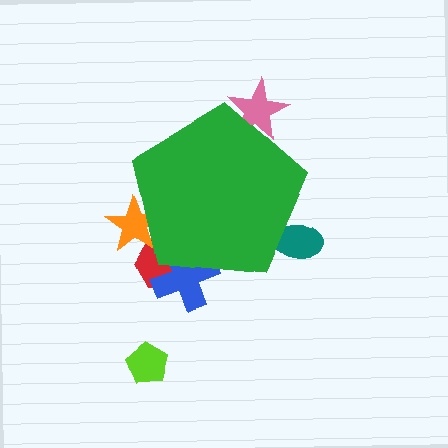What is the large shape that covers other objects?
A green pentagon.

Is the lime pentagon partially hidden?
No, the lime pentagon is fully visible.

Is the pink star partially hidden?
Yes, the pink star is partially hidden behind the green pentagon.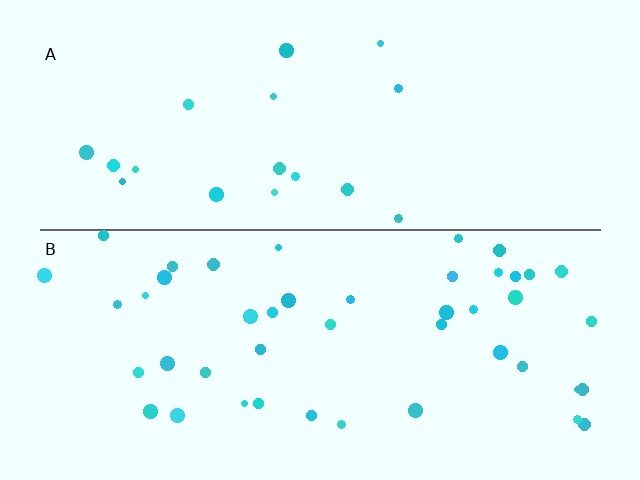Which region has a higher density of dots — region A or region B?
B (the bottom).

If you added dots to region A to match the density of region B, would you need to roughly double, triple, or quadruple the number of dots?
Approximately triple.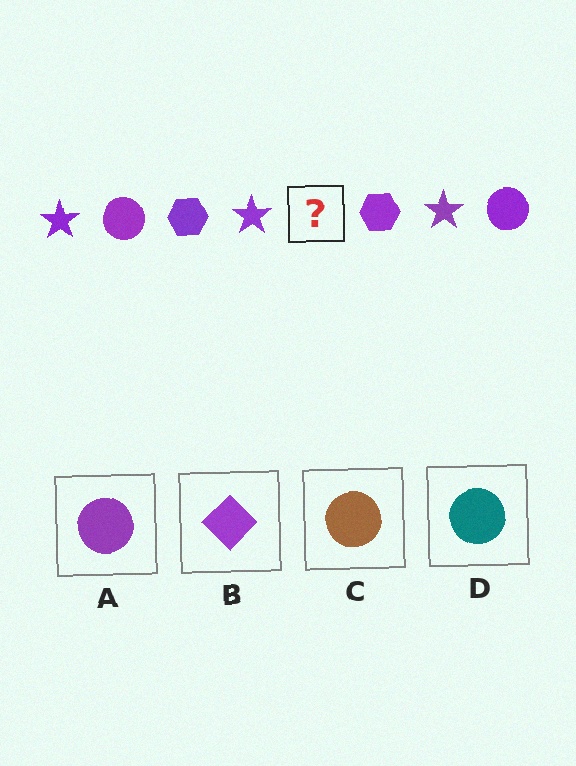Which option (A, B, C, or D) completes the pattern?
A.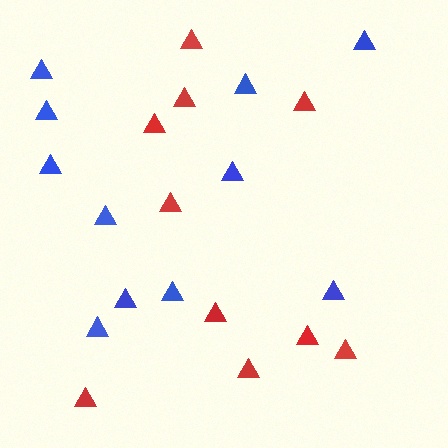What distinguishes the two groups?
There are 2 groups: one group of red triangles (10) and one group of blue triangles (11).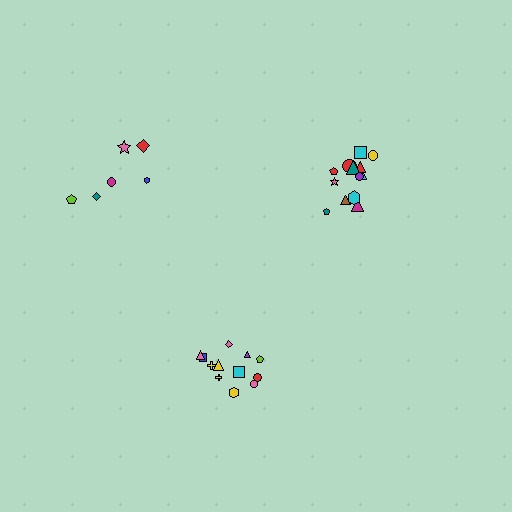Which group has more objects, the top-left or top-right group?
The top-right group.